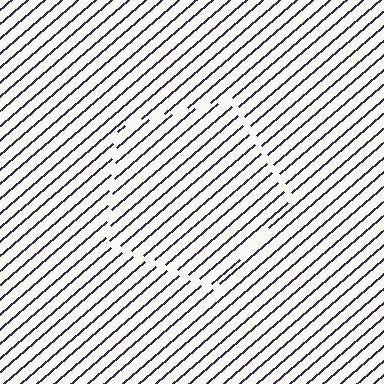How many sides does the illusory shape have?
5 sides — the line-ends trace a pentagon.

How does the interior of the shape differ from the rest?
The interior of the shape contains the same grating, shifted by half a period — the contour is defined by the phase discontinuity where line-ends from the inner and outer gratings abut.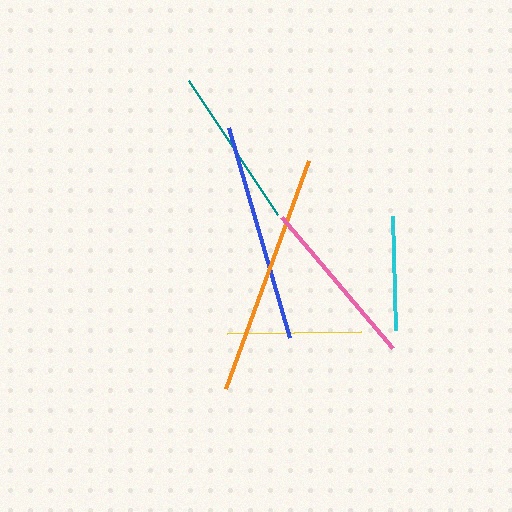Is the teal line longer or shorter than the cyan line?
The teal line is longer than the cyan line.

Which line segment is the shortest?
The cyan line is the shortest at approximately 114 pixels.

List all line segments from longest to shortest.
From longest to shortest: orange, blue, pink, teal, yellow, cyan.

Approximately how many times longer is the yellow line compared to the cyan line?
The yellow line is approximately 1.2 times the length of the cyan line.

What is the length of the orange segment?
The orange segment is approximately 243 pixels long.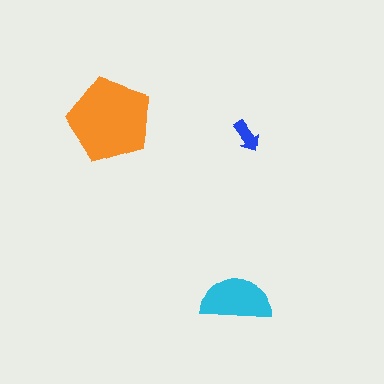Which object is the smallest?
The blue arrow.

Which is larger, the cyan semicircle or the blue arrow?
The cyan semicircle.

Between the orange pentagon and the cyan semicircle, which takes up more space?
The orange pentagon.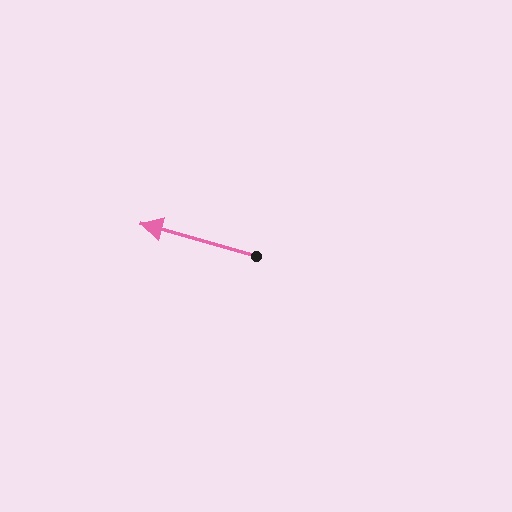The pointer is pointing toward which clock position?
Roughly 10 o'clock.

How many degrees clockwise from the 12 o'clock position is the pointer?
Approximately 286 degrees.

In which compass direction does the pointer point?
West.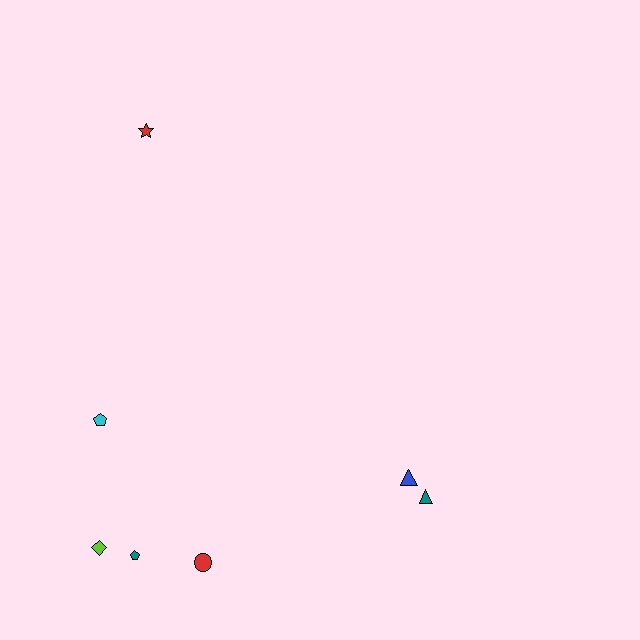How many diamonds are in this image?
There is 1 diamond.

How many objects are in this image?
There are 7 objects.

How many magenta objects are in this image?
There are no magenta objects.